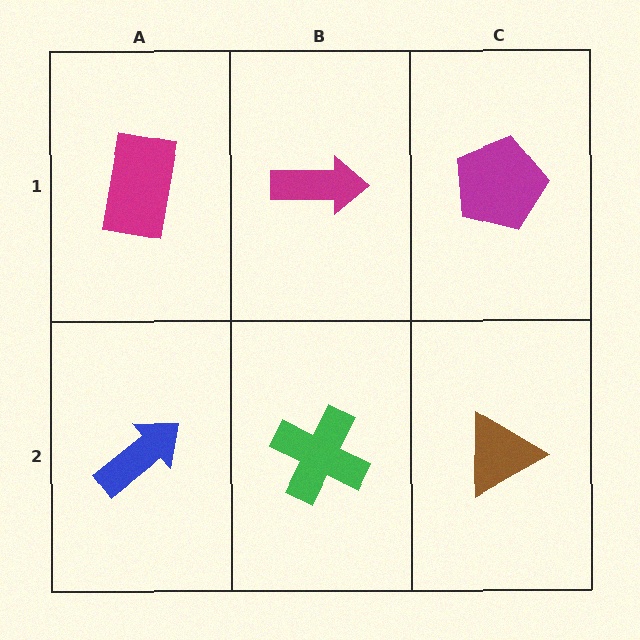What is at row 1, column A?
A magenta rectangle.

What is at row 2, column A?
A blue arrow.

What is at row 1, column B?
A magenta arrow.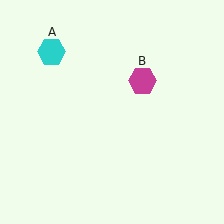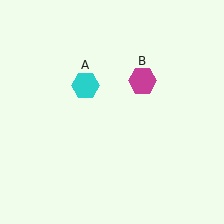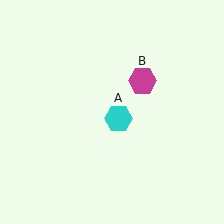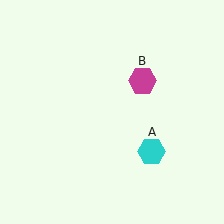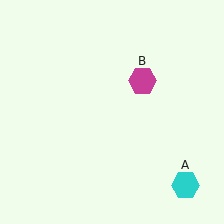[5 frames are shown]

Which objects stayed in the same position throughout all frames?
Magenta hexagon (object B) remained stationary.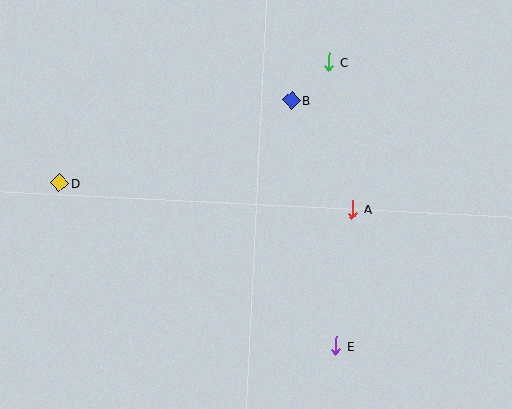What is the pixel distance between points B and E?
The distance between B and E is 249 pixels.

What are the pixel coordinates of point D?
Point D is at (60, 183).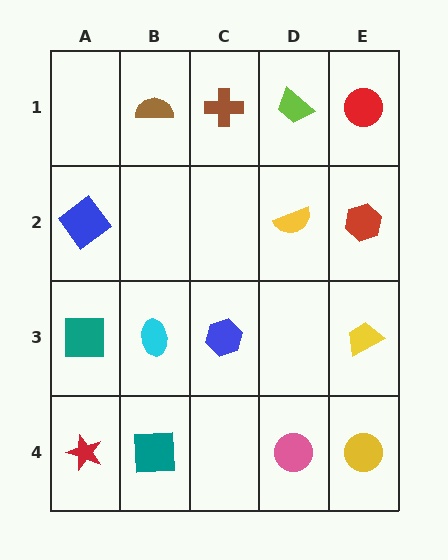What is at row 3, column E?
A yellow trapezoid.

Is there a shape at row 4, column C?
No, that cell is empty.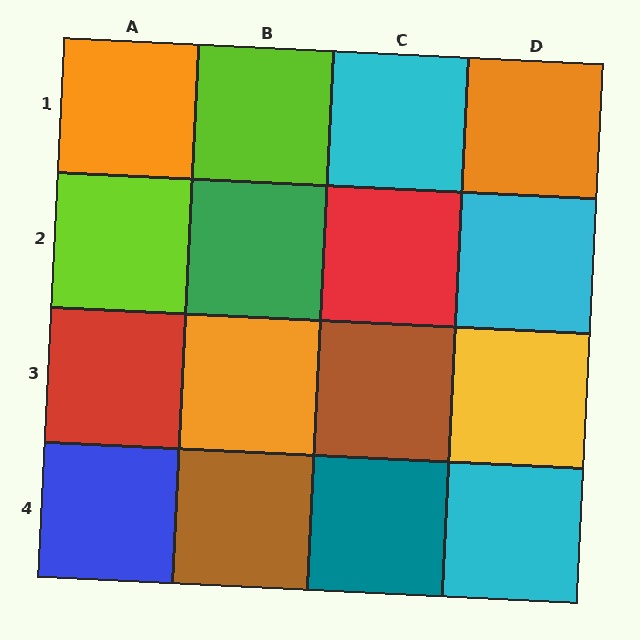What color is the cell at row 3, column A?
Red.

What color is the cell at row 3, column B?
Orange.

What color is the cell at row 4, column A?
Blue.